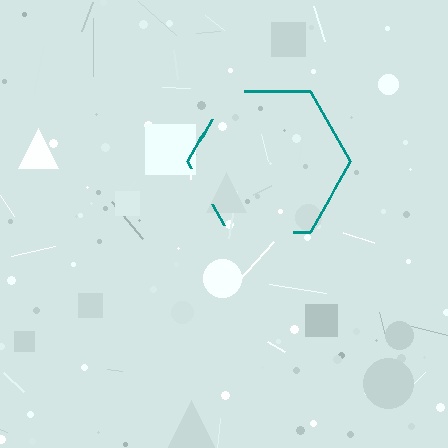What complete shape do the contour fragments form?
The contour fragments form a hexagon.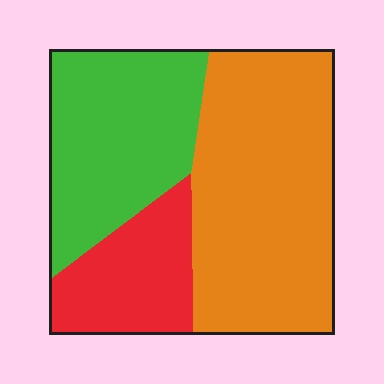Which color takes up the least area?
Red, at roughly 20%.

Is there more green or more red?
Green.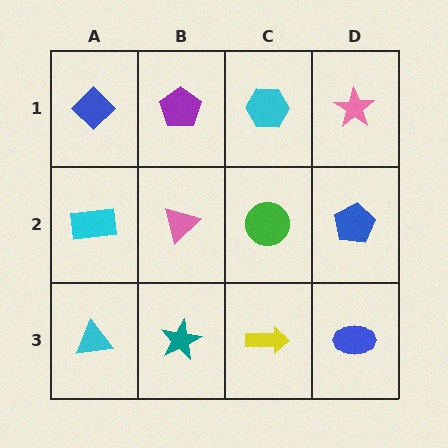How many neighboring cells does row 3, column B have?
3.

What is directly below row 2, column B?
A teal star.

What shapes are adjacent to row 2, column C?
A cyan hexagon (row 1, column C), a yellow arrow (row 3, column C), a pink triangle (row 2, column B), a blue pentagon (row 2, column D).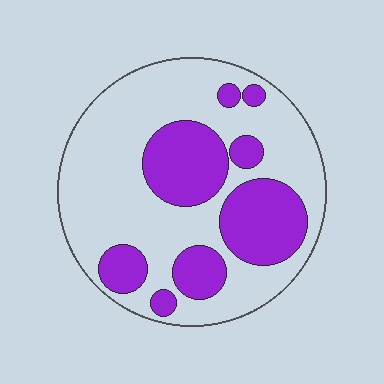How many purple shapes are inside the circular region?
8.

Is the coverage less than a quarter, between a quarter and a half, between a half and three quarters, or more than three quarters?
Between a quarter and a half.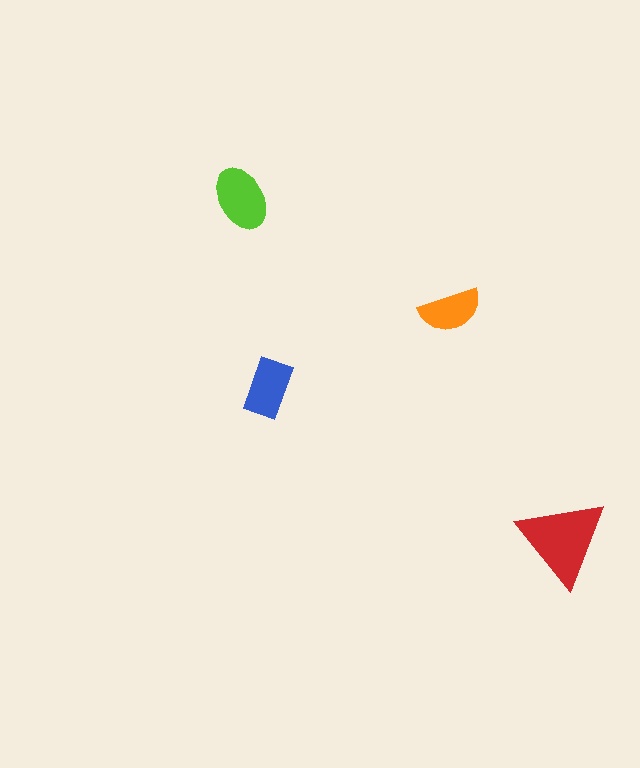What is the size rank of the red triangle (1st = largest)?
1st.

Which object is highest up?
The lime ellipse is topmost.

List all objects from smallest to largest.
The orange semicircle, the blue rectangle, the lime ellipse, the red triangle.